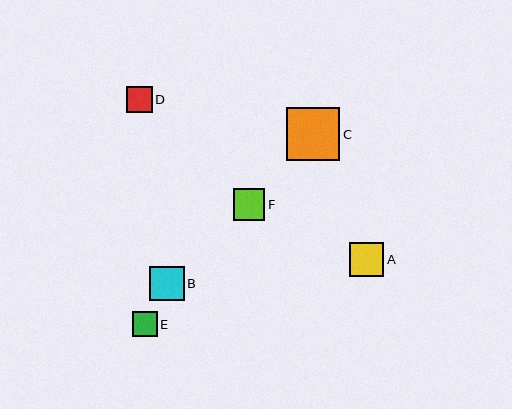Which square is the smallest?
Square E is the smallest with a size of approximately 25 pixels.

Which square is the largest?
Square C is the largest with a size of approximately 54 pixels.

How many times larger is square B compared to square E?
Square B is approximately 1.4 times the size of square E.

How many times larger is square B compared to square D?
Square B is approximately 1.3 times the size of square D.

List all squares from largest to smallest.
From largest to smallest: C, B, A, F, D, E.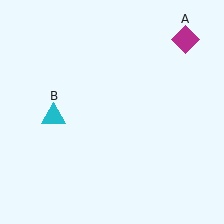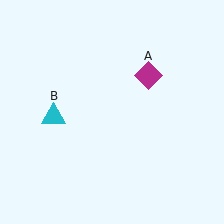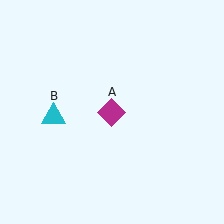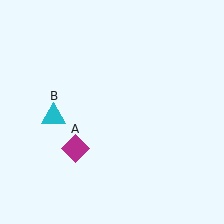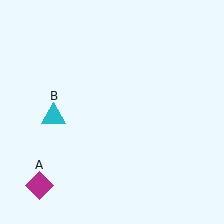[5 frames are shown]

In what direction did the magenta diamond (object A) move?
The magenta diamond (object A) moved down and to the left.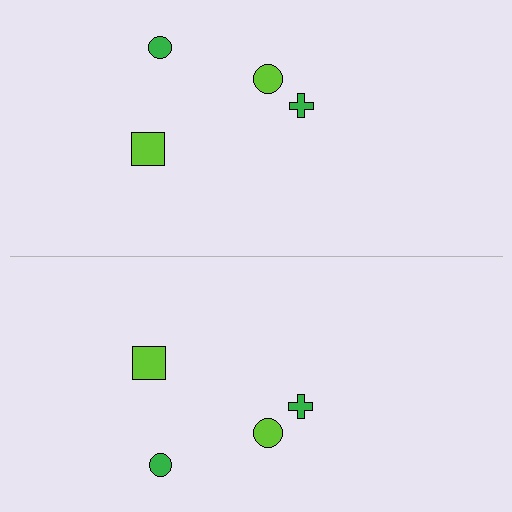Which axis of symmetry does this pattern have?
The pattern has a horizontal axis of symmetry running through the center of the image.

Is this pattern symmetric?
Yes, this pattern has bilateral (reflection) symmetry.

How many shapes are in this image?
There are 8 shapes in this image.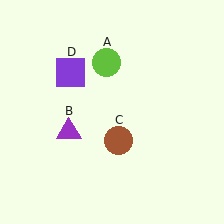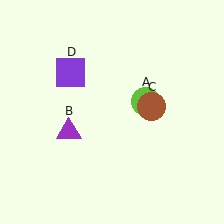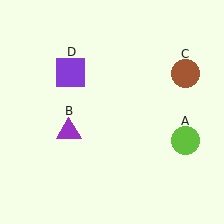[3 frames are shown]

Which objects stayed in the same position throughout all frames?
Purple triangle (object B) and purple square (object D) remained stationary.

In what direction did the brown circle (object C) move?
The brown circle (object C) moved up and to the right.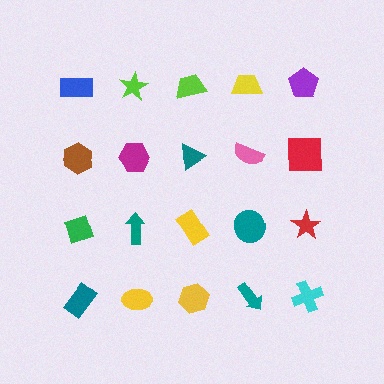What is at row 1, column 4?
A yellow trapezoid.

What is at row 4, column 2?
A yellow ellipse.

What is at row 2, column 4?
A pink semicircle.